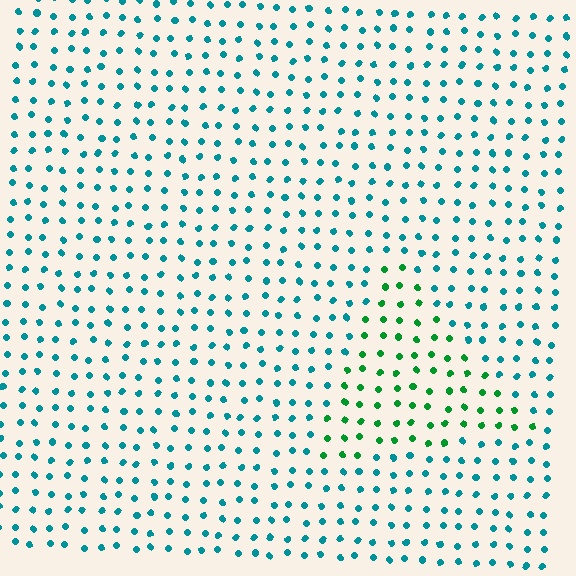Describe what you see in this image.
The image is filled with small teal elements in a uniform arrangement. A triangle-shaped region is visible where the elements are tinted to a slightly different hue, forming a subtle color boundary.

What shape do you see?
I see a triangle.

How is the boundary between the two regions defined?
The boundary is defined purely by a slight shift in hue (about 46 degrees). Spacing, size, and orientation are identical on both sides.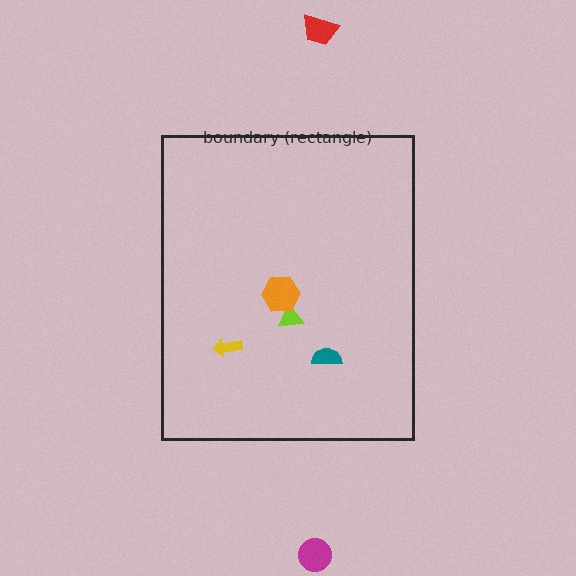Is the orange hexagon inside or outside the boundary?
Inside.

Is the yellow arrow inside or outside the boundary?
Inside.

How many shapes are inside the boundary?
4 inside, 2 outside.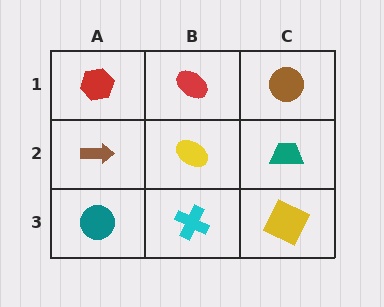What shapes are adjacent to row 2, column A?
A red hexagon (row 1, column A), a teal circle (row 3, column A), a yellow ellipse (row 2, column B).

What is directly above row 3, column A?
A brown arrow.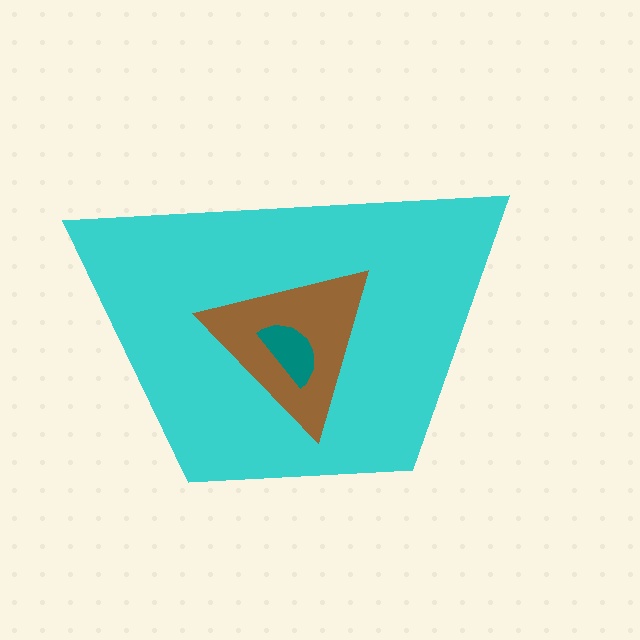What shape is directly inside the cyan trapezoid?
The brown triangle.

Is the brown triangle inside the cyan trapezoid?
Yes.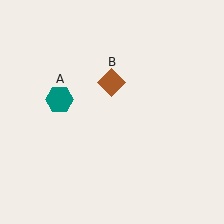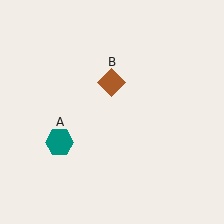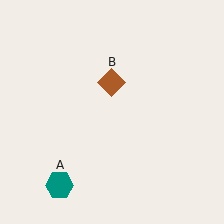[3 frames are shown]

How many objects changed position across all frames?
1 object changed position: teal hexagon (object A).